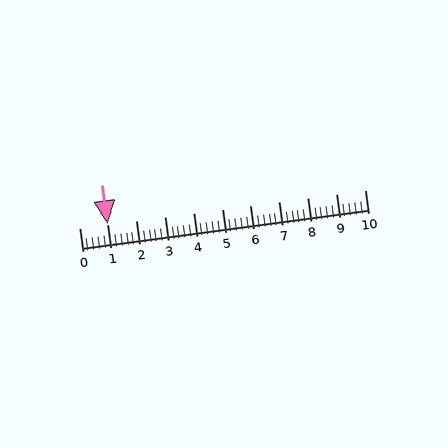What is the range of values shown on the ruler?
The ruler shows values from 0 to 10.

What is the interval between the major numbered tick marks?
The major tick marks are spaced 1 units apart.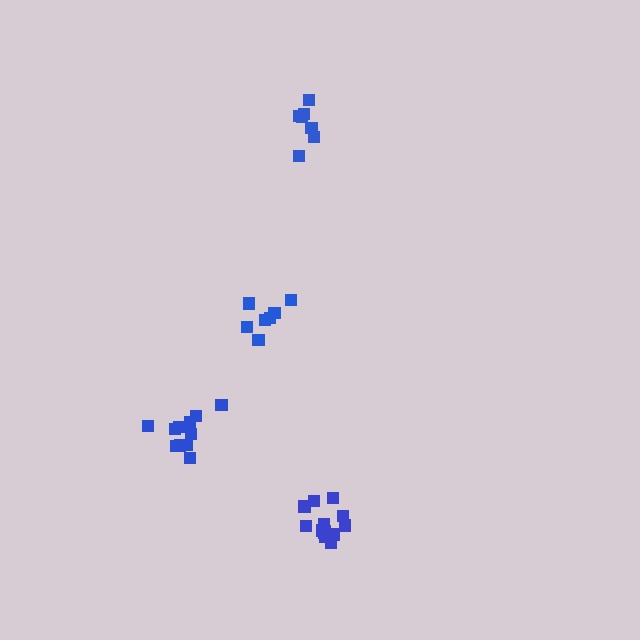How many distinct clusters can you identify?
There are 4 distinct clusters.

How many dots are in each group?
Group 1: 11 dots, Group 2: 13 dots, Group 3: 7 dots, Group 4: 7 dots (38 total).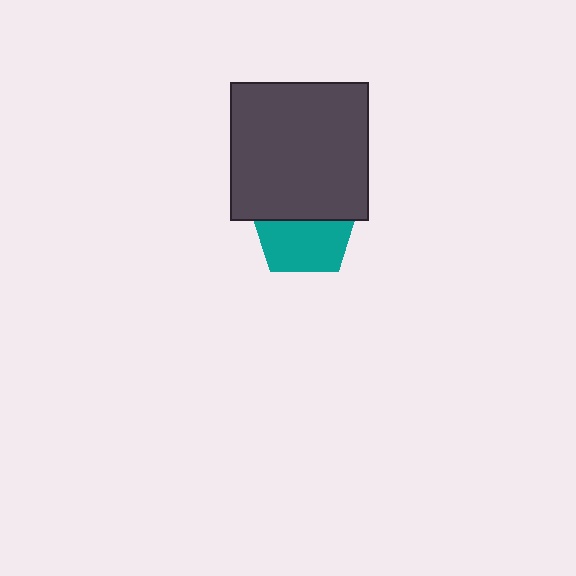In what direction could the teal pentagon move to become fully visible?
The teal pentagon could move down. That would shift it out from behind the dark gray square entirely.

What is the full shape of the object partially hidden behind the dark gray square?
The partially hidden object is a teal pentagon.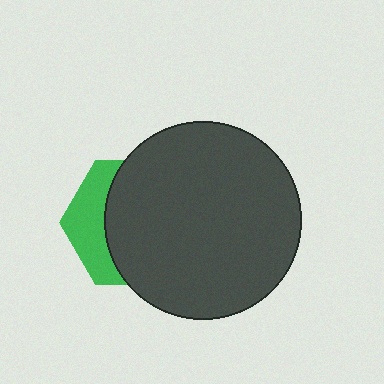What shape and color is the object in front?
The object in front is a dark gray circle.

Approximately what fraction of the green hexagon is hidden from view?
Roughly 69% of the green hexagon is hidden behind the dark gray circle.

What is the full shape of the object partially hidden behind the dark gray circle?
The partially hidden object is a green hexagon.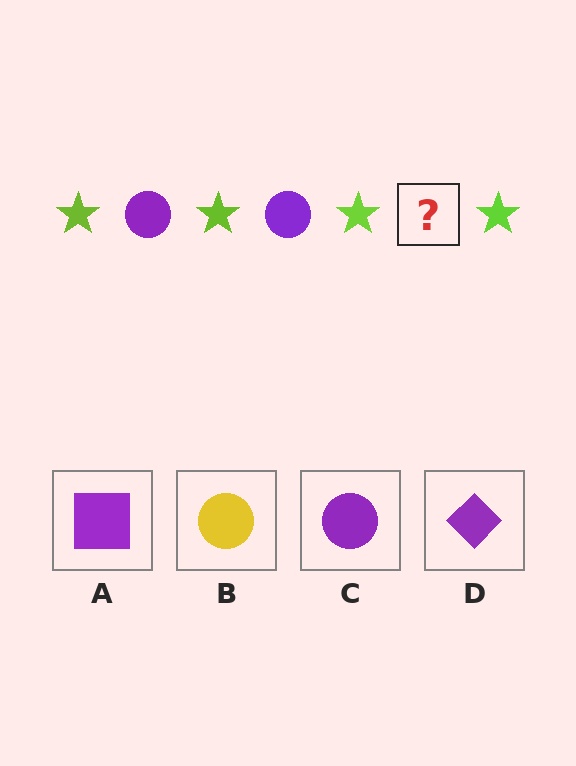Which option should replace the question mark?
Option C.